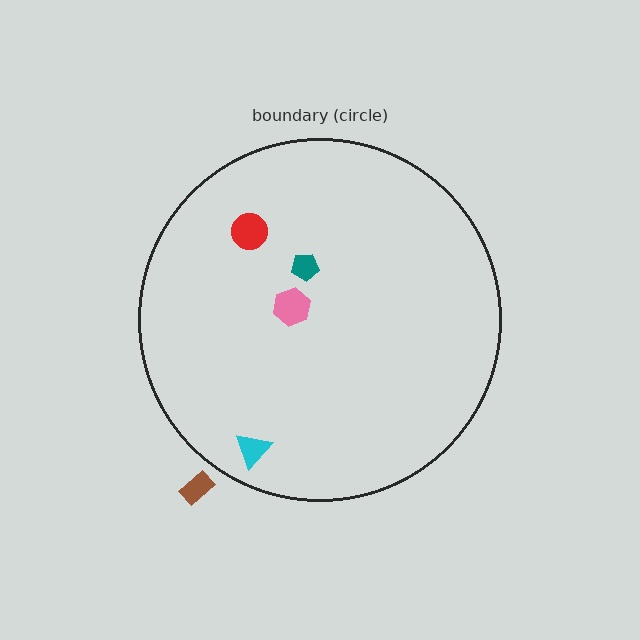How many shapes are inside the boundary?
4 inside, 1 outside.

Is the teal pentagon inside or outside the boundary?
Inside.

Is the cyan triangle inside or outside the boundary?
Inside.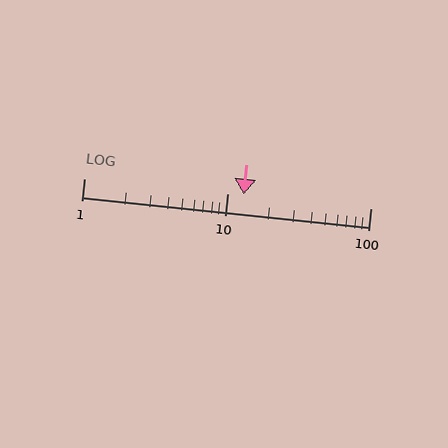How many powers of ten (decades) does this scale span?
The scale spans 2 decades, from 1 to 100.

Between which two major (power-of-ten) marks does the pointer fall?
The pointer is between 10 and 100.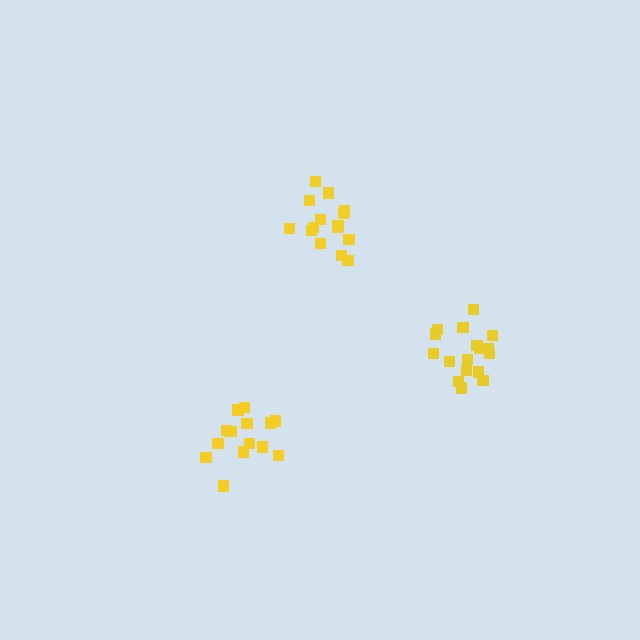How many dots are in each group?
Group 1: 15 dots, Group 2: 14 dots, Group 3: 17 dots (46 total).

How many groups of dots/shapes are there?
There are 3 groups.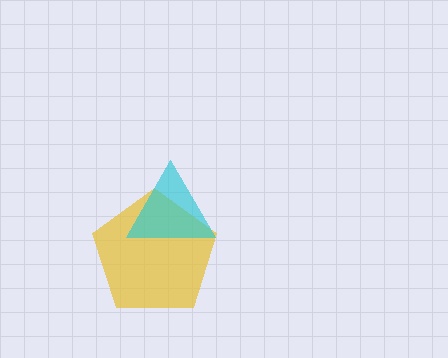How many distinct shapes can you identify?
There are 2 distinct shapes: a yellow pentagon, a cyan triangle.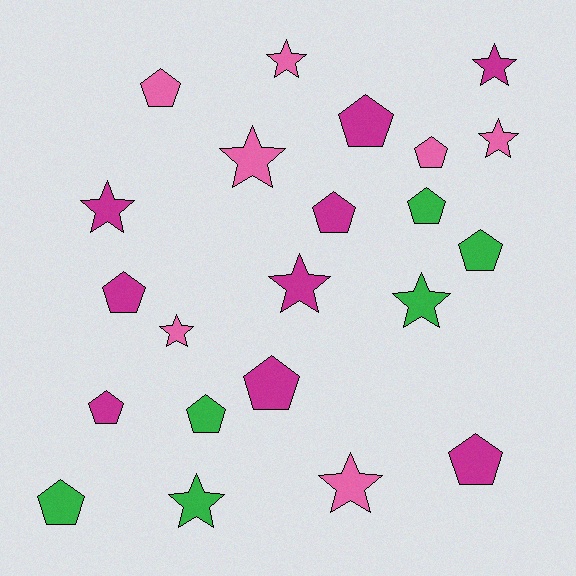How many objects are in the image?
There are 22 objects.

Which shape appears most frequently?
Pentagon, with 12 objects.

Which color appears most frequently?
Magenta, with 9 objects.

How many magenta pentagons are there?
There are 6 magenta pentagons.